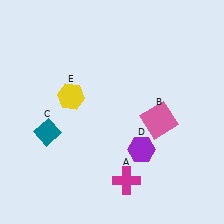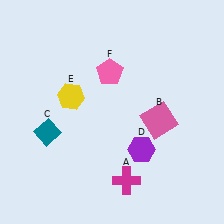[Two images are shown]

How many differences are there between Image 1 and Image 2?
There is 1 difference between the two images.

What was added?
A pink pentagon (F) was added in Image 2.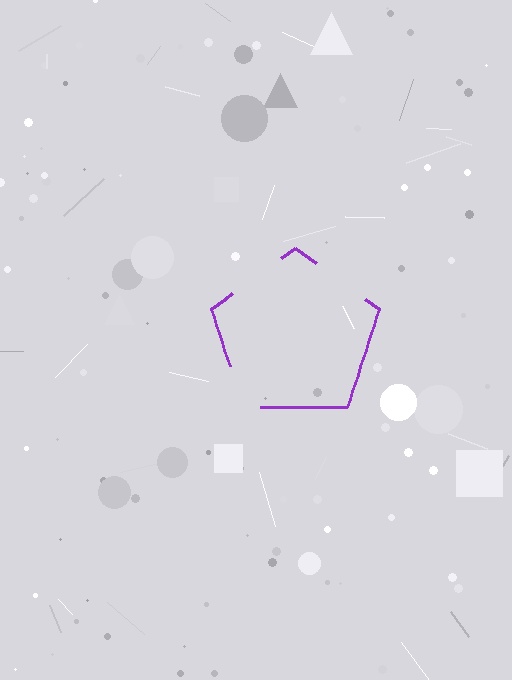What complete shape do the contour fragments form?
The contour fragments form a pentagon.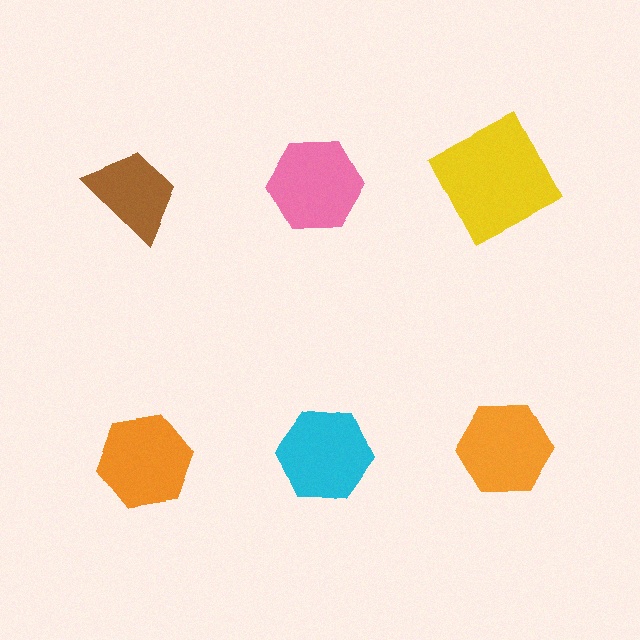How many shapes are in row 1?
3 shapes.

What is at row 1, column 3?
A yellow square.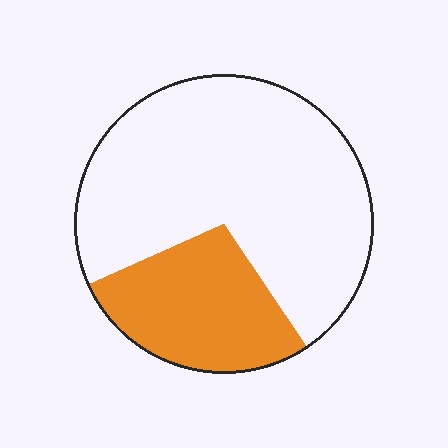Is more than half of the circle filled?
No.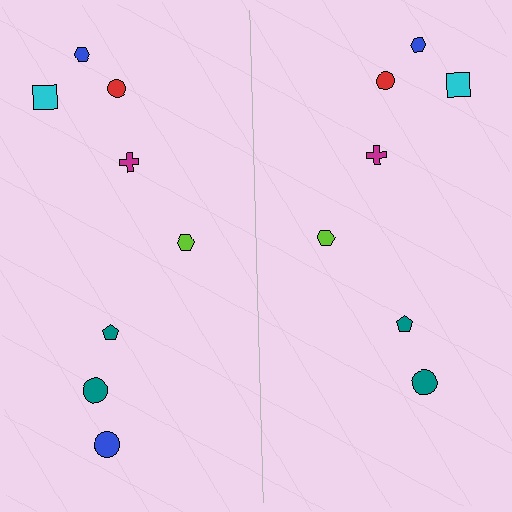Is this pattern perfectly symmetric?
No, the pattern is not perfectly symmetric. A blue circle is missing from the right side.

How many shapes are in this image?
There are 15 shapes in this image.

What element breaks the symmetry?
A blue circle is missing from the right side.